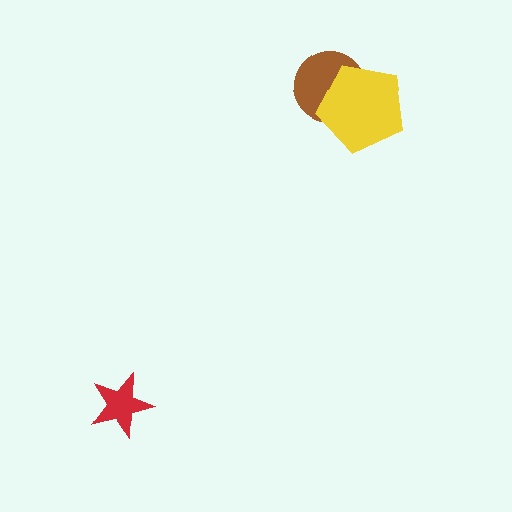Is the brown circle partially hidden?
Yes, it is partially covered by another shape.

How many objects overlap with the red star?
0 objects overlap with the red star.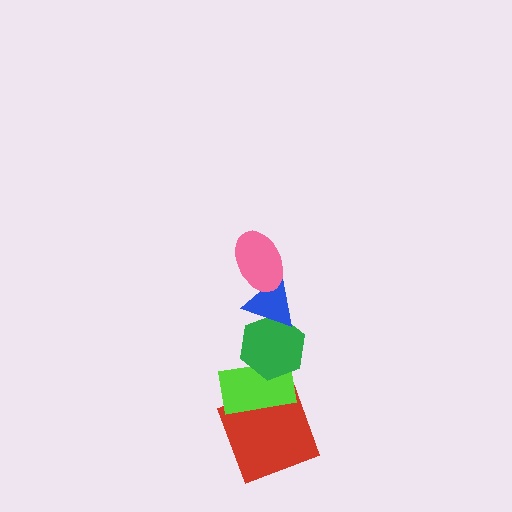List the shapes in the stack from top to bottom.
From top to bottom: the pink ellipse, the blue triangle, the green hexagon, the lime rectangle, the red square.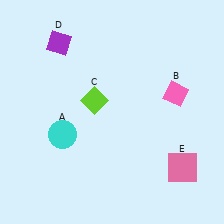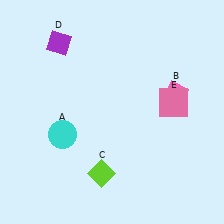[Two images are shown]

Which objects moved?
The objects that moved are: the lime diamond (C), the pink square (E).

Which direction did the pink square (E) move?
The pink square (E) moved up.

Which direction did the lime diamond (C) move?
The lime diamond (C) moved down.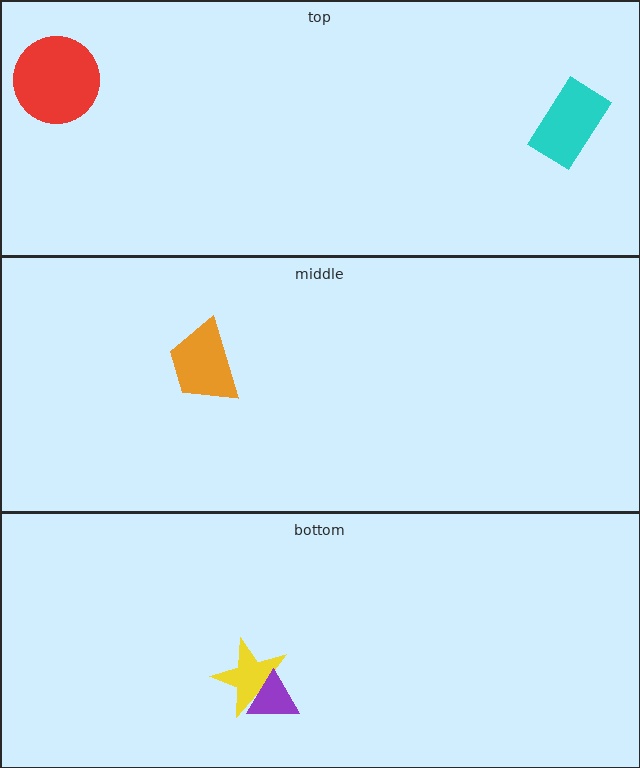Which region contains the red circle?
The top region.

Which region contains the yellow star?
The bottom region.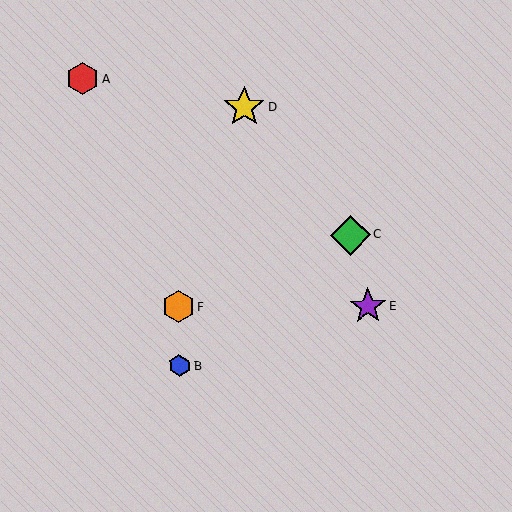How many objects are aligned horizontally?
2 objects (E, F) are aligned horizontally.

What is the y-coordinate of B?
Object B is at y≈366.